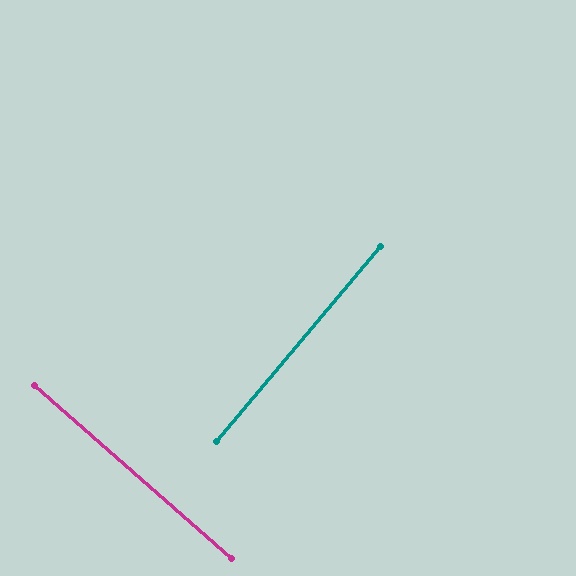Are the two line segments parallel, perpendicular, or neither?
Perpendicular — they meet at approximately 89°.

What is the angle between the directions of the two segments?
Approximately 89 degrees.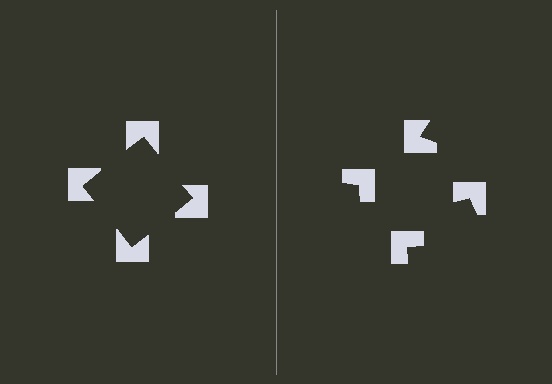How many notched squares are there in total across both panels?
8 — 4 on each side.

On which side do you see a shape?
An illusory square appears on the left side. On the right side the wedge cuts are rotated, so no coherent shape forms.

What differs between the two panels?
The notched squares are positioned identically on both sides; only the wedge orientations differ. On the left they align to a square; on the right they are misaligned.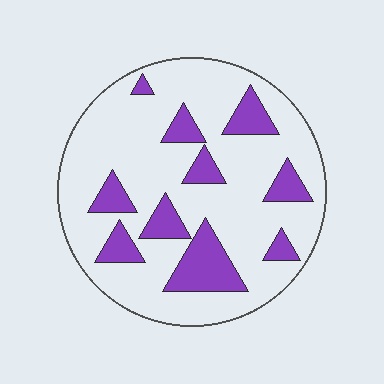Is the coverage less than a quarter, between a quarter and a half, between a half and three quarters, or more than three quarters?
Less than a quarter.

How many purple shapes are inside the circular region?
10.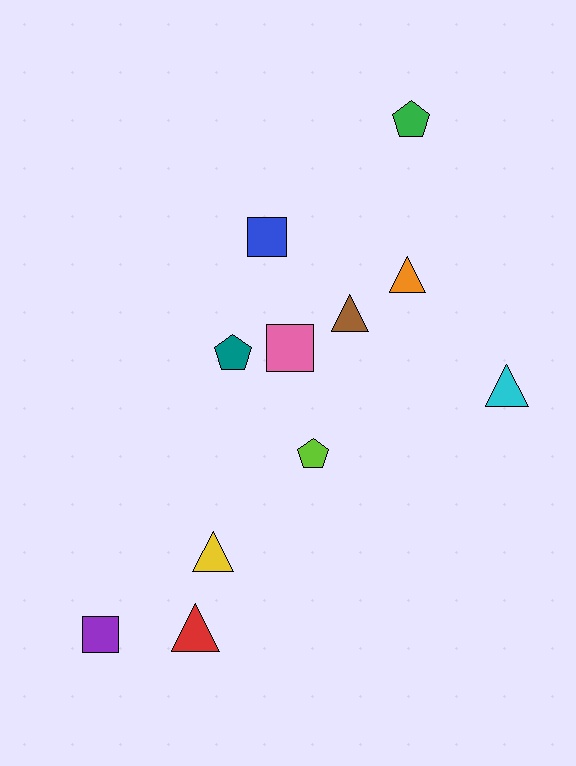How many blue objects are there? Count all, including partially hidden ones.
There is 1 blue object.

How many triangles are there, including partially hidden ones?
There are 5 triangles.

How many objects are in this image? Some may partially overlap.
There are 11 objects.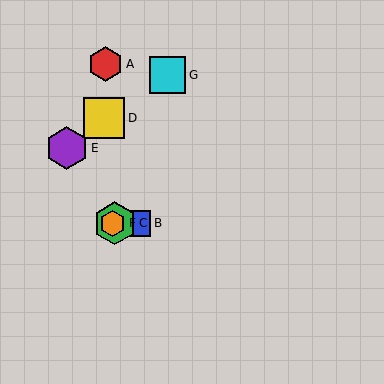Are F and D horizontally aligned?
No, F is at y≈223 and D is at y≈118.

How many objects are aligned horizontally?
3 objects (B, C, F) are aligned horizontally.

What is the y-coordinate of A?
Object A is at y≈64.